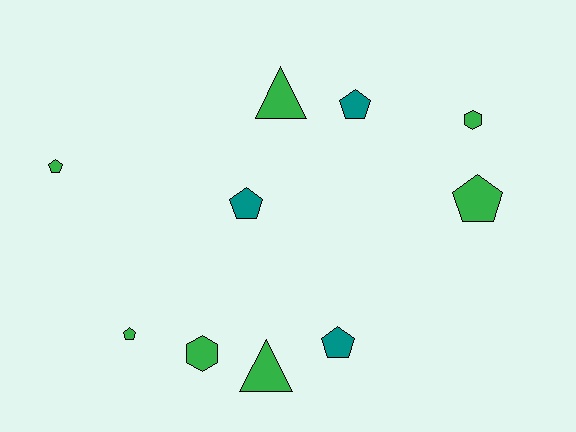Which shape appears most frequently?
Pentagon, with 6 objects.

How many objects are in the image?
There are 10 objects.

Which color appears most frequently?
Green, with 7 objects.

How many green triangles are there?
There are 2 green triangles.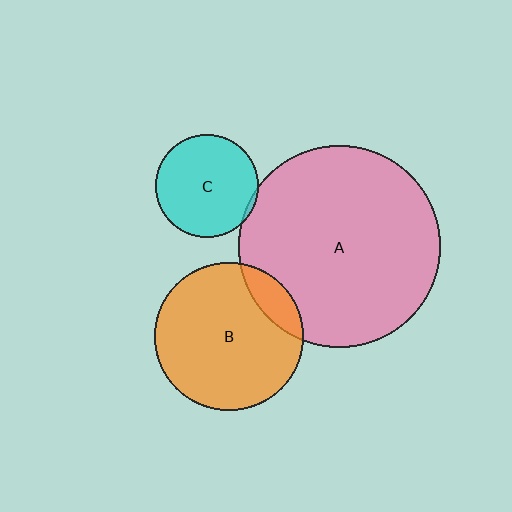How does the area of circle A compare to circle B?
Approximately 1.8 times.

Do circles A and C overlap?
Yes.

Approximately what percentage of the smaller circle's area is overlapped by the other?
Approximately 5%.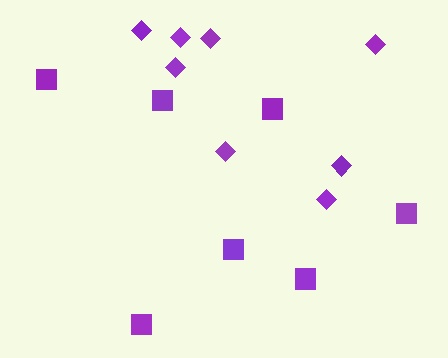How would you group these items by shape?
There are 2 groups: one group of diamonds (8) and one group of squares (7).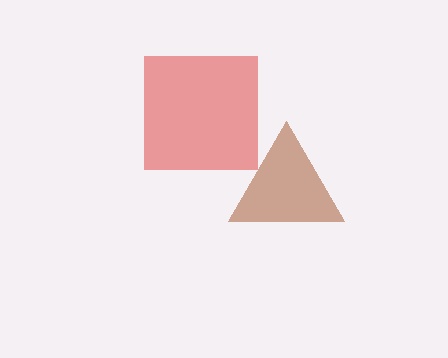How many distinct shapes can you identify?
There are 2 distinct shapes: a brown triangle, a red square.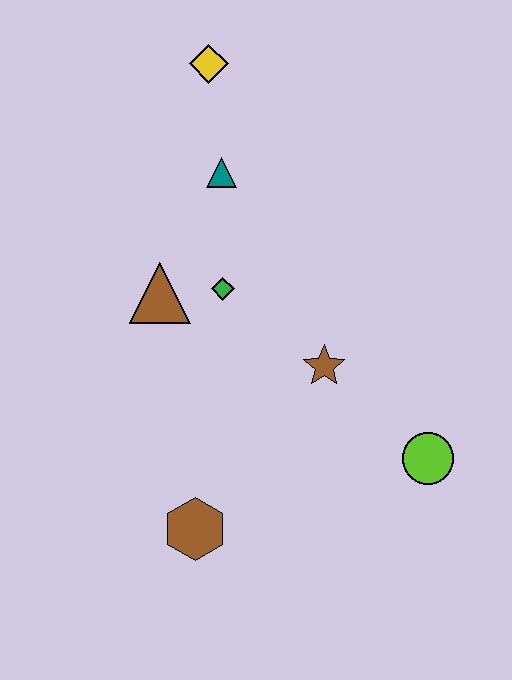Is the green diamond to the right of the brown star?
No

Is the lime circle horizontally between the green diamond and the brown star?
No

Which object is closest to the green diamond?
The brown triangle is closest to the green diamond.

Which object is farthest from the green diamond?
The lime circle is farthest from the green diamond.